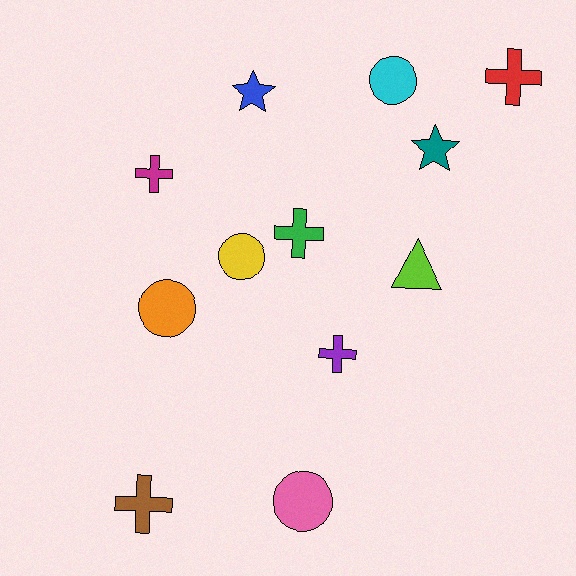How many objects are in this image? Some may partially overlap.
There are 12 objects.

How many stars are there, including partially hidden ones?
There are 2 stars.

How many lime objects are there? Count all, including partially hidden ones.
There is 1 lime object.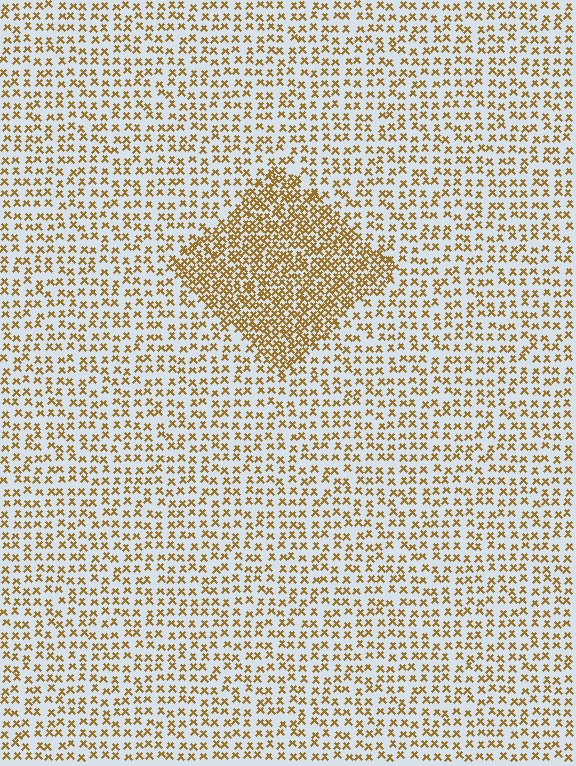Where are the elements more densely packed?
The elements are more densely packed inside the diamond boundary.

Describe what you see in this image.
The image contains small brown elements arranged at two different densities. A diamond-shaped region is visible where the elements are more densely packed than the surrounding area.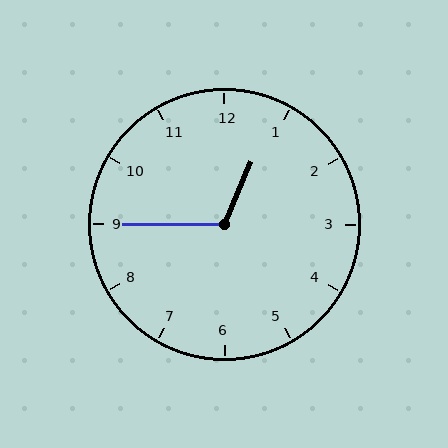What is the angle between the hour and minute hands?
Approximately 112 degrees.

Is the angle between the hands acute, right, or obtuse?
It is obtuse.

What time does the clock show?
12:45.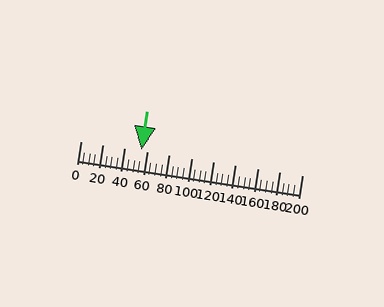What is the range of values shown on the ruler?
The ruler shows values from 0 to 200.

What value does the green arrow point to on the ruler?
The green arrow points to approximately 55.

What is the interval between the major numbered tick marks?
The major tick marks are spaced 20 units apart.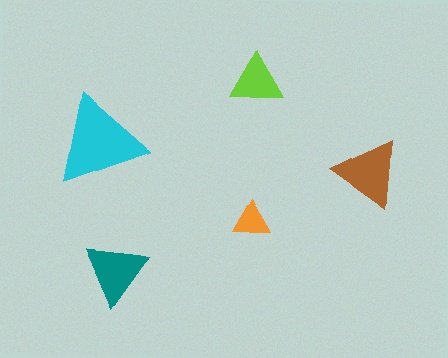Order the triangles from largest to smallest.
the cyan one, the brown one, the teal one, the lime one, the orange one.